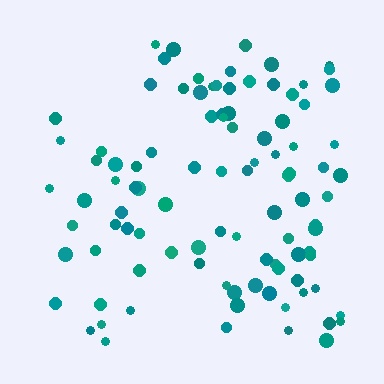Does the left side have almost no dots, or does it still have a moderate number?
Still a moderate number, just noticeably fewer than the right.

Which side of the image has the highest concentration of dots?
The right.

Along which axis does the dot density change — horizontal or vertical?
Horizontal.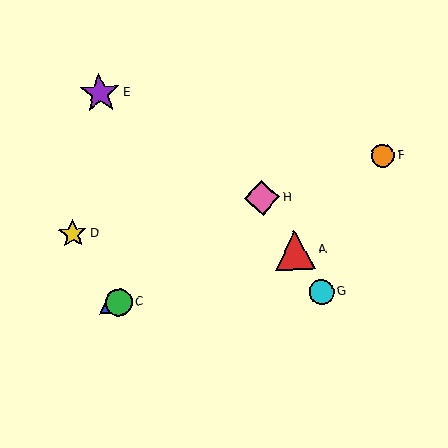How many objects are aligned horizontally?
3 objects (B, C, G) are aligned horizontally.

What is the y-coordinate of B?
Object B is at y≈303.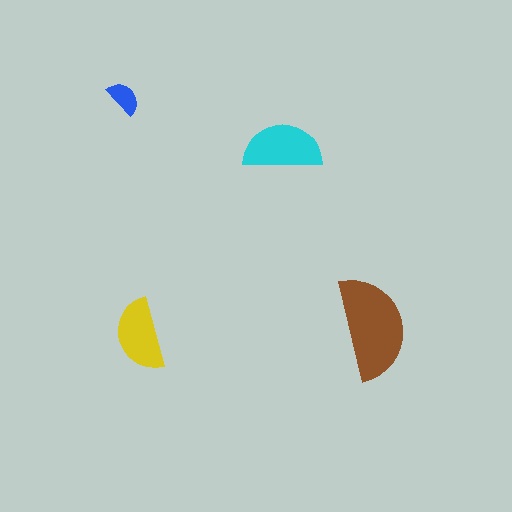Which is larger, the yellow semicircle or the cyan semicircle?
The cyan one.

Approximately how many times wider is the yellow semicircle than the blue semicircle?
About 2 times wider.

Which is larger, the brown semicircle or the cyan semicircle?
The brown one.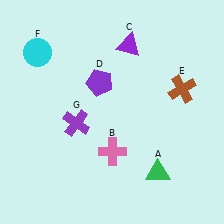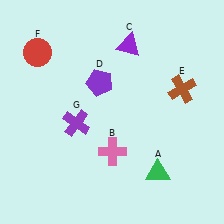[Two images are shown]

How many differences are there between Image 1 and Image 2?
There is 1 difference between the two images.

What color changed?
The circle (F) changed from cyan in Image 1 to red in Image 2.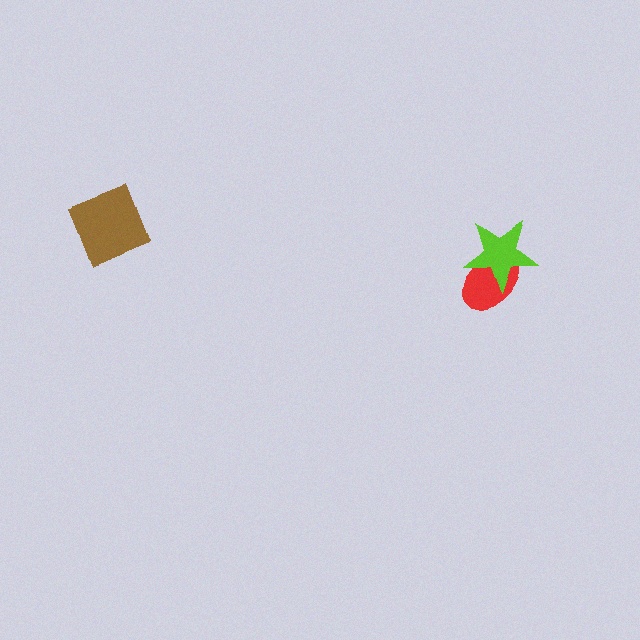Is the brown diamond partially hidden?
No, no other shape covers it.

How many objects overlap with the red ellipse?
1 object overlaps with the red ellipse.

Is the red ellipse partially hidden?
Yes, it is partially covered by another shape.